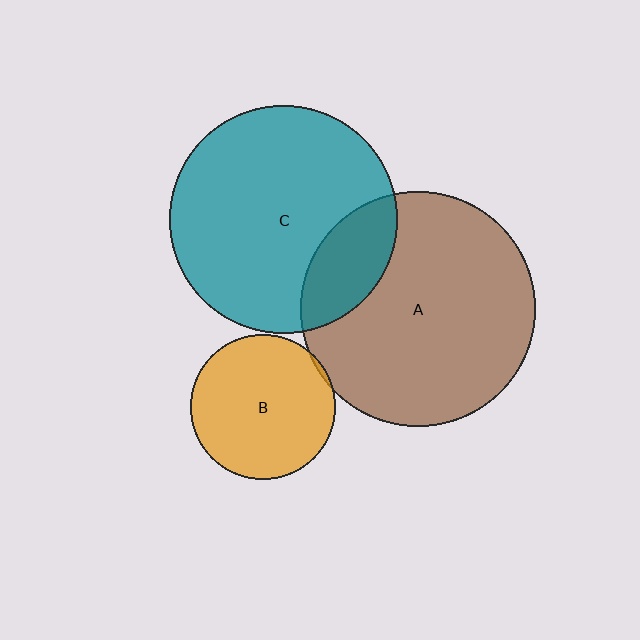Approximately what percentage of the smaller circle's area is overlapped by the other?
Approximately 5%.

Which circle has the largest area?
Circle A (brown).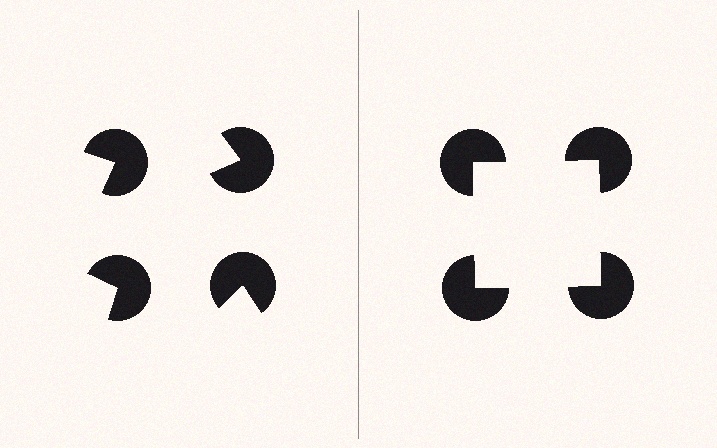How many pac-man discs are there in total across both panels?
8 — 4 on each side.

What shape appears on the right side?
An illusory square.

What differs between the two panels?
The pac-man discs are positioned identically on both sides; only the wedge orientations differ. On the right they align to a square; on the left they are misaligned.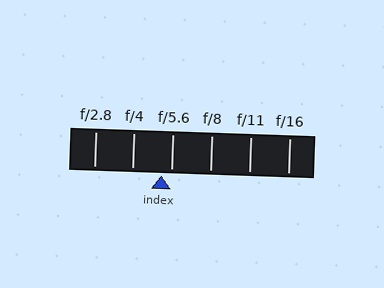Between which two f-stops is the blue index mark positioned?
The index mark is between f/4 and f/5.6.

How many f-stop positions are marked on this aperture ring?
There are 6 f-stop positions marked.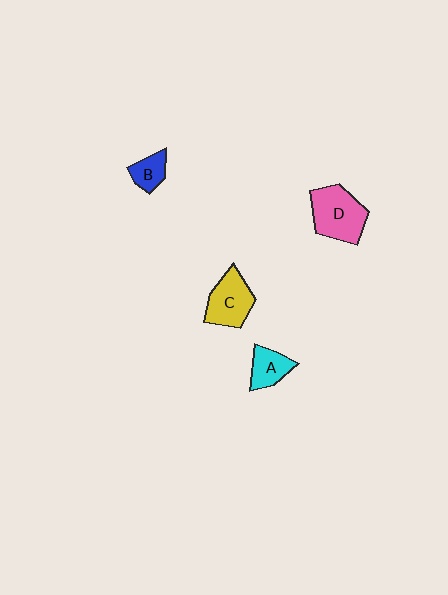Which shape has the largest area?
Shape D (pink).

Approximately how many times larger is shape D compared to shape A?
Approximately 1.8 times.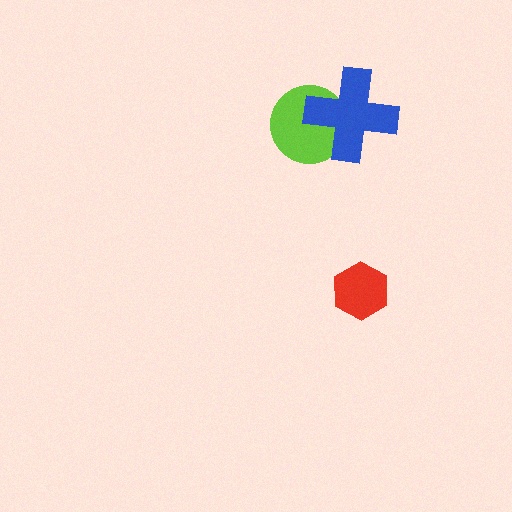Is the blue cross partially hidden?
No, no other shape covers it.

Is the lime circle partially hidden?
Yes, it is partially covered by another shape.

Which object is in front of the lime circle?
The blue cross is in front of the lime circle.